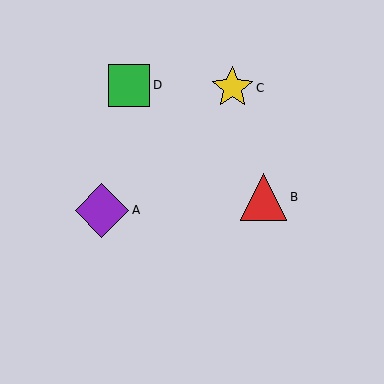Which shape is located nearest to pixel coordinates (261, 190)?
The red triangle (labeled B) at (263, 197) is nearest to that location.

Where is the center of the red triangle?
The center of the red triangle is at (263, 197).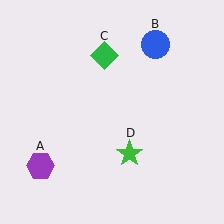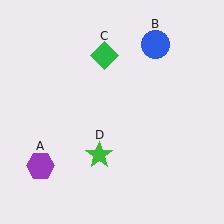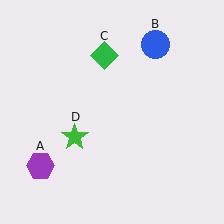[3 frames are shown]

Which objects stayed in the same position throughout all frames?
Purple hexagon (object A) and blue circle (object B) and green diamond (object C) remained stationary.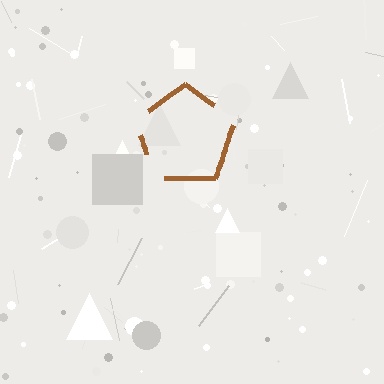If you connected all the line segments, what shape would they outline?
They would outline a pentagon.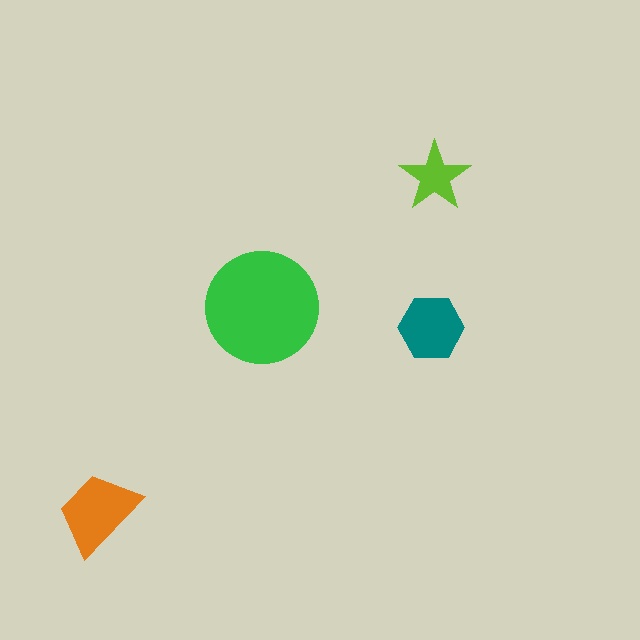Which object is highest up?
The lime star is topmost.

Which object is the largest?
The green circle.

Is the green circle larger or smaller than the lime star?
Larger.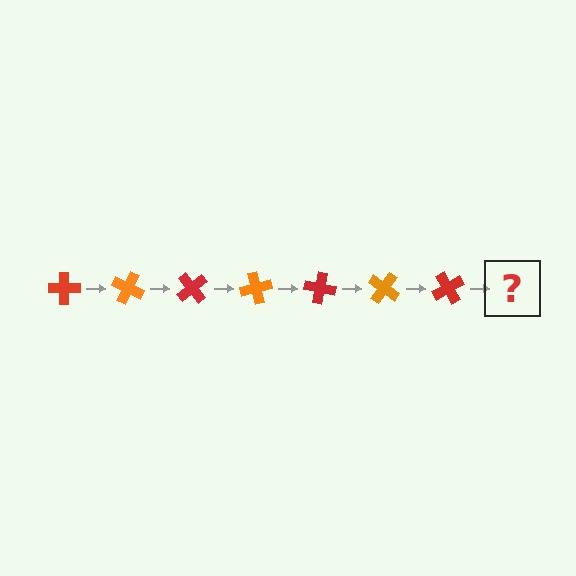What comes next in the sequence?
The next element should be an orange cross, rotated 175 degrees from the start.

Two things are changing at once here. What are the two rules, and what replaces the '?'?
The two rules are that it rotates 25 degrees each step and the color cycles through red and orange. The '?' should be an orange cross, rotated 175 degrees from the start.